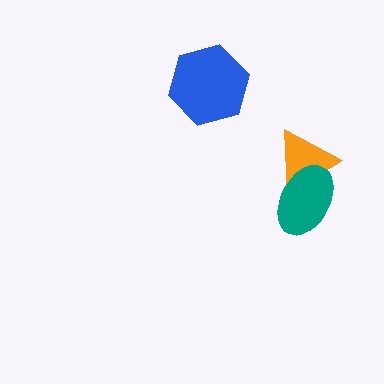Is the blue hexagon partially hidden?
No, no other shape covers it.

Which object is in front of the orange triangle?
The teal ellipse is in front of the orange triangle.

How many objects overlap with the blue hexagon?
0 objects overlap with the blue hexagon.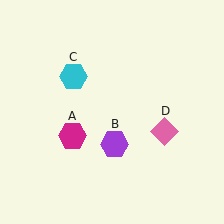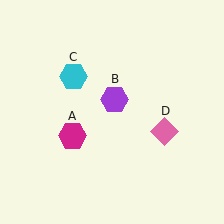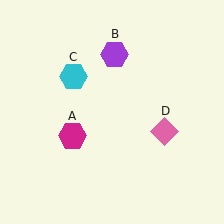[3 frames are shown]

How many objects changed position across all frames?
1 object changed position: purple hexagon (object B).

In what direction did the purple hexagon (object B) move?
The purple hexagon (object B) moved up.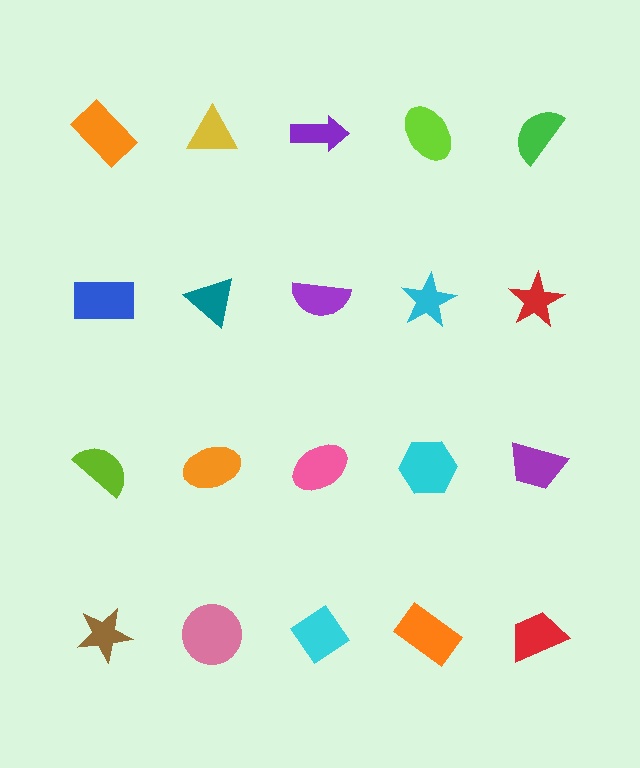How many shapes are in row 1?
5 shapes.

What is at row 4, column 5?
A red trapezoid.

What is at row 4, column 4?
An orange rectangle.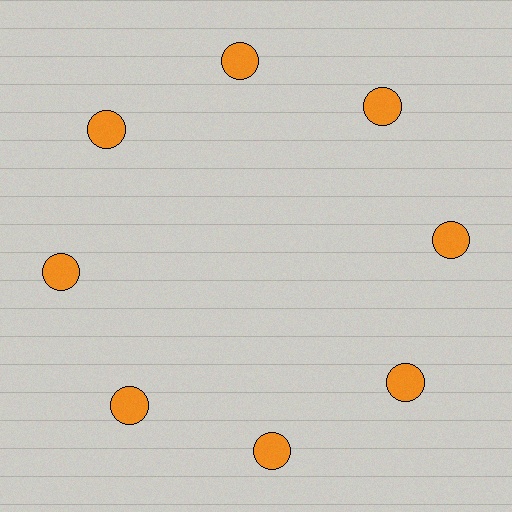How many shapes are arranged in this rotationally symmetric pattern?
There are 8 shapes, arranged in 8 groups of 1.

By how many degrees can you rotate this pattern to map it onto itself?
The pattern maps onto itself every 45 degrees of rotation.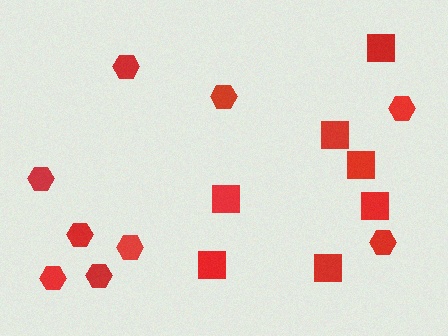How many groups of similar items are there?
There are 2 groups: one group of hexagons (9) and one group of squares (7).